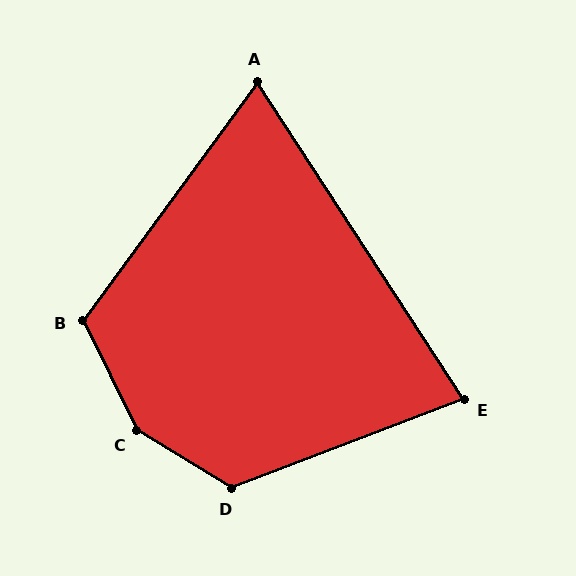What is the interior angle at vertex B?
Approximately 118 degrees (obtuse).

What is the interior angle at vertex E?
Approximately 78 degrees (acute).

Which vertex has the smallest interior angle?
A, at approximately 69 degrees.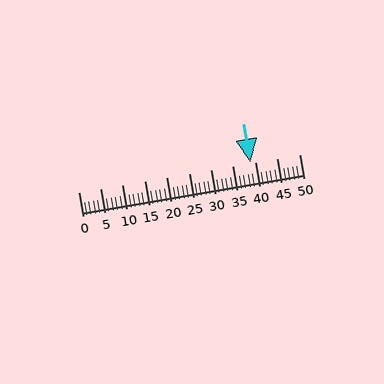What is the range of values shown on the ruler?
The ruler shows values from 0 to 50.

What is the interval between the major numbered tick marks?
The major tick marks are spaced 5 units apart.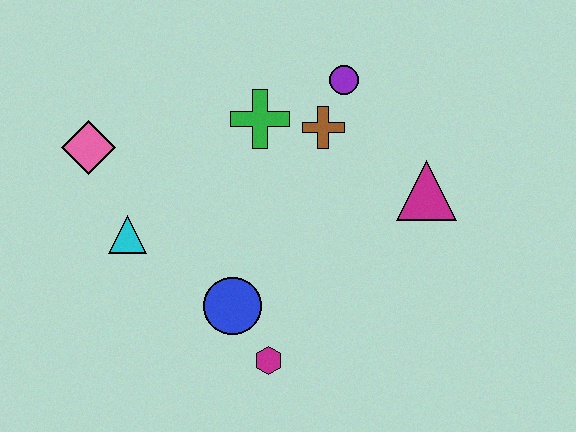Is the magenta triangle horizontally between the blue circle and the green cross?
No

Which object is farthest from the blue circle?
The purple circle is farthest from the blue circle.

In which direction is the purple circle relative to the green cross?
The purple circle is to the right of the green cross.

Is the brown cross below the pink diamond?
No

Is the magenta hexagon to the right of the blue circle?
Yes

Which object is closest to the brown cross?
The purple circle is closest to the brown cross.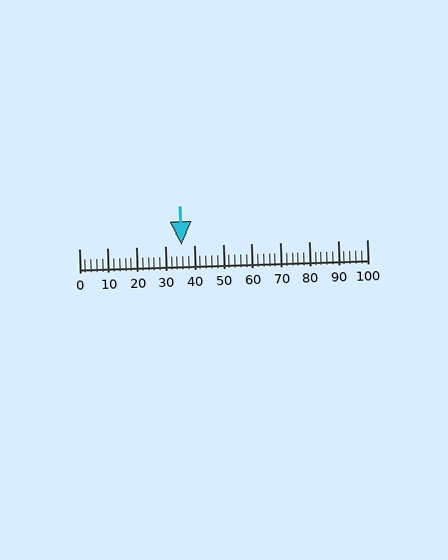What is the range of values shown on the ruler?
The ruler shows values from 0 to 100.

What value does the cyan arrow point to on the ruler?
The cyan arrow points to approximately 36.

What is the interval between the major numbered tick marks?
The major tick marks are spaced 10 units apart.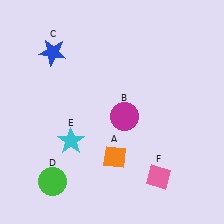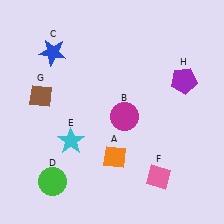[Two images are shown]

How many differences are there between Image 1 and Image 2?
There are 2 differences between the two images.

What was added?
A brown diamond (G), a purple pentagon (H) were added in Image 2.